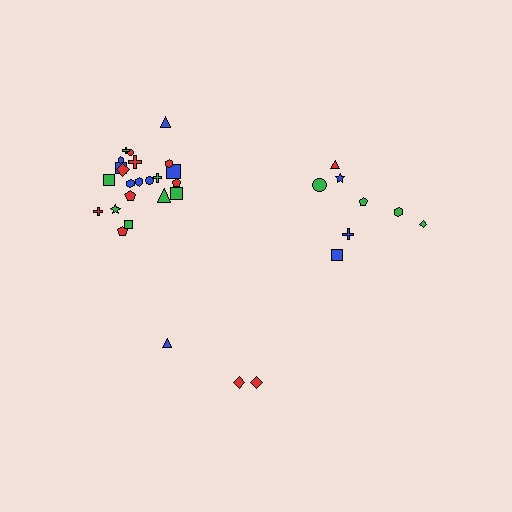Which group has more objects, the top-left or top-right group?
The top-left group.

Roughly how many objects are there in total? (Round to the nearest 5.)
Roughly 35 objects in total.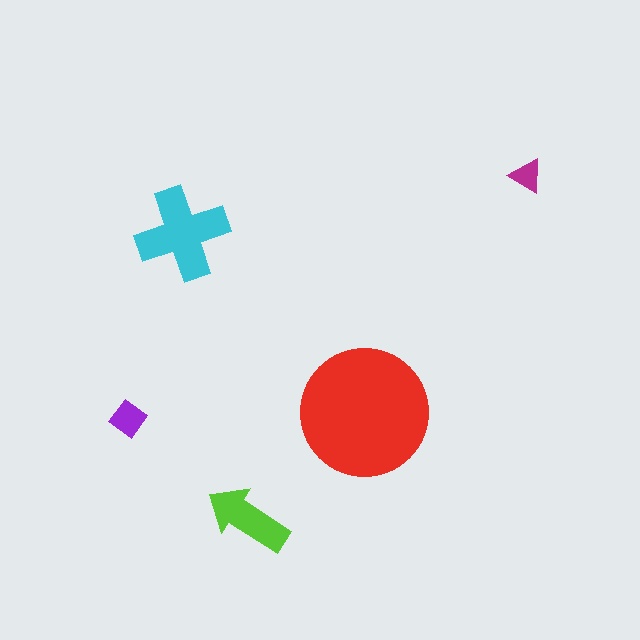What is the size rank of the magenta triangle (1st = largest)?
5th.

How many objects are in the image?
There are 5 objects in the image.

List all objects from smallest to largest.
The magenta triangle, the purple diamond, the lime arrow, the cyan cross, the red circle.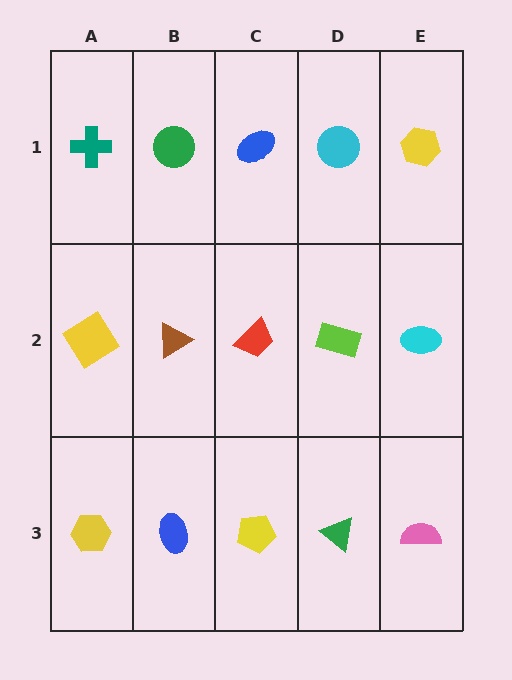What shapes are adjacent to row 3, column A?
A yellow diamond (row 2, column A), a blue ellipse (row 3, column B).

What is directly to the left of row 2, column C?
A brown triangle.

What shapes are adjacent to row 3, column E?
A cyan ellipse (row 2, column E), a green triangle (row 3, column D).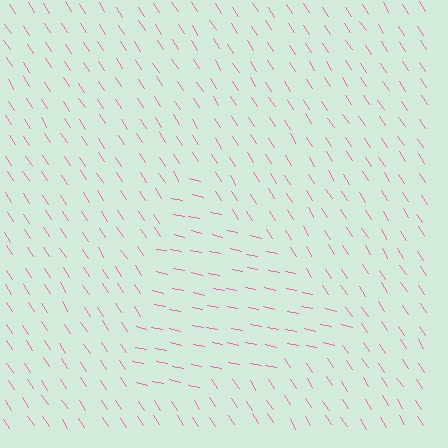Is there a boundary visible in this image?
Yes, there is a texture boundary formed by a change in line orientation.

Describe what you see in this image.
The image is filled with small pink line segments. A triangle region in the image has lines oriented differently from the surrounding lines, creating a visible texture boundary.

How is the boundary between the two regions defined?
The boundary is defined purely by a change in line orientation (approximately 45 degrees difference). All lines are the same color and thickness.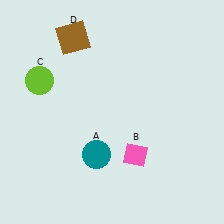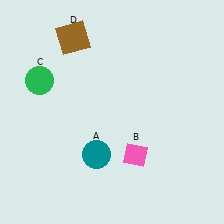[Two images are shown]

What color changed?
The circle (C) changed from lime in Image 1 to green in Image 2.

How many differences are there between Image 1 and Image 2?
There is 1 difference between the two images.